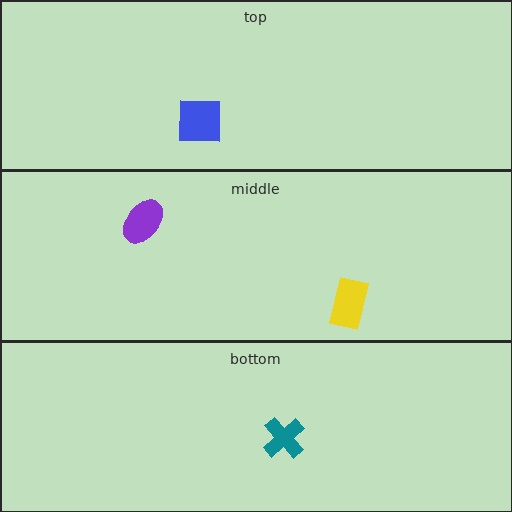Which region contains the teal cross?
The bottom region.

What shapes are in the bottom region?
The teal cross.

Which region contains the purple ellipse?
The middle region.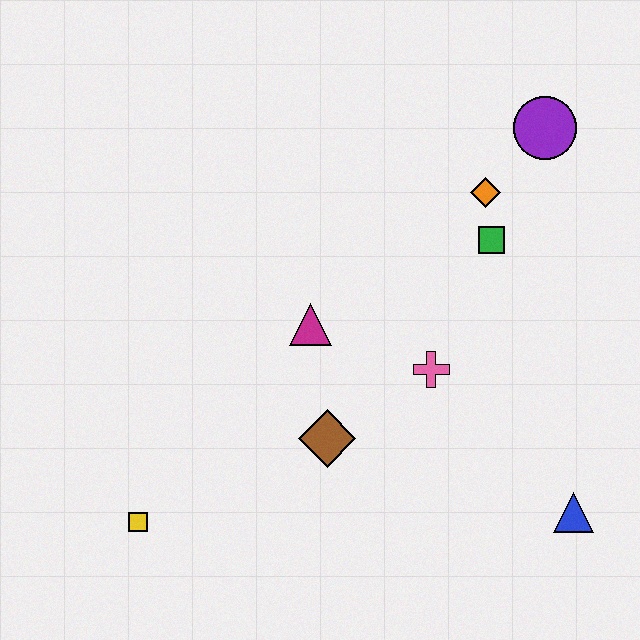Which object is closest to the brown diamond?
The magenta triangle is closest to the brown diamond.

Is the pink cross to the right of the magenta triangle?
Yes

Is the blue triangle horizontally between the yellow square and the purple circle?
No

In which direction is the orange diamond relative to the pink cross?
The orange diamond is above the pink cross.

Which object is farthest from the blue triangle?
The yellow square is farthest from the blue triangle.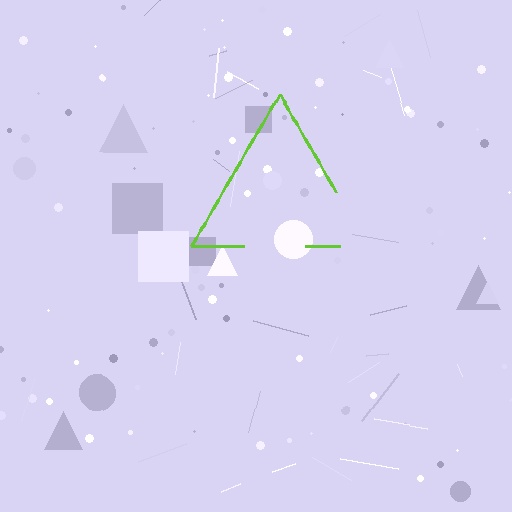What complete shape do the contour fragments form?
The contour fragments form a triangle.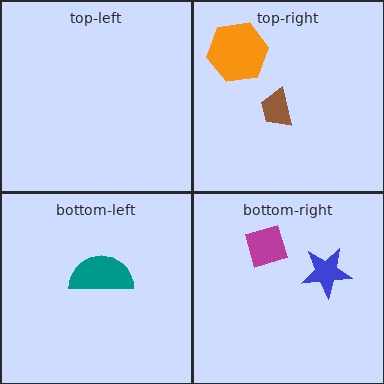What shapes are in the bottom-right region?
The magenta diamond, the blue star.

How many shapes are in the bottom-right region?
2.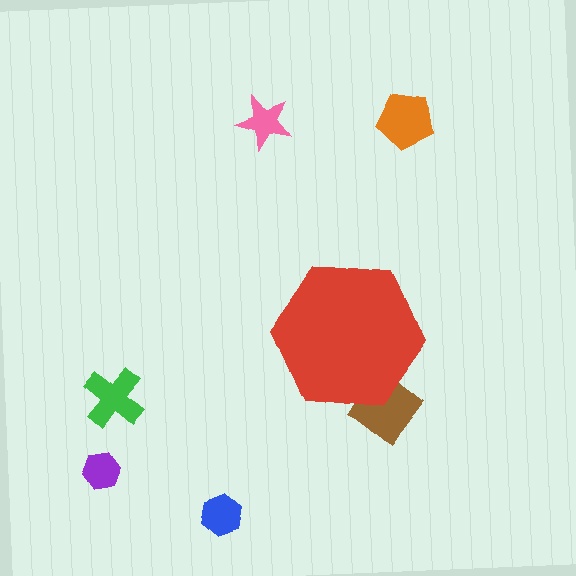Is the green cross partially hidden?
No, the green cross is fully visible.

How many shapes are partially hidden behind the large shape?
1 shape is partially hidden.